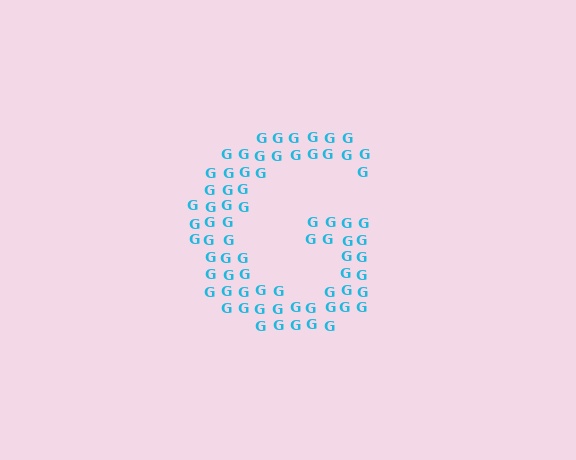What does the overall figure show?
The overall figure shows the letter G.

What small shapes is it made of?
It is made of small letter G's.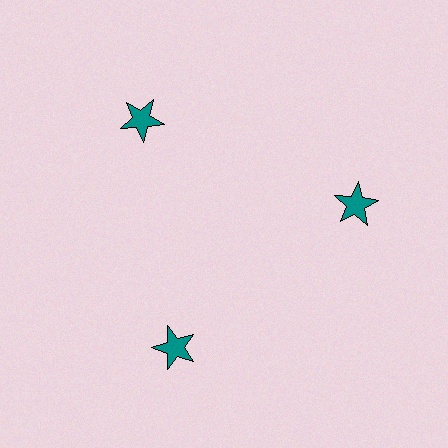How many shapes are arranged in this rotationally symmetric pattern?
There are 3 shapes, arranged in 3 groups of 1.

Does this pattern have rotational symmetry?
Yes, this pattern has 3-fold rotational symmetry. It looks the same after rotating 120 degrees around the center.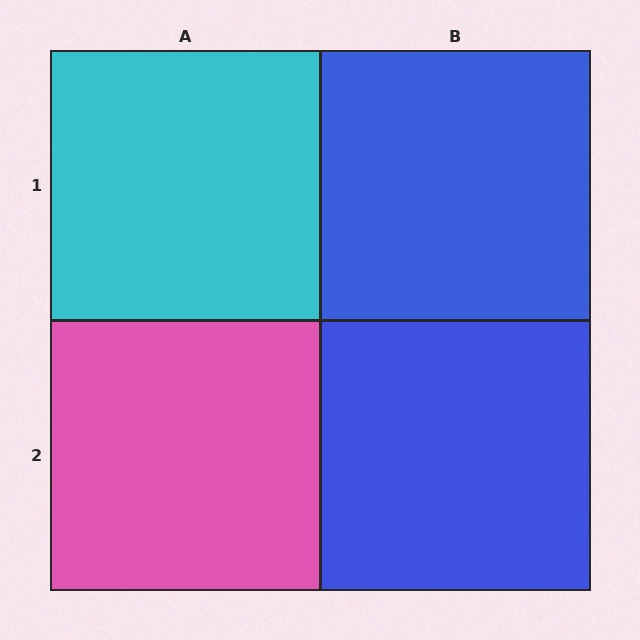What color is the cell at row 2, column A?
Pink.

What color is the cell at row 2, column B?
Blue.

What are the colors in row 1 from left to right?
Cyan, blue.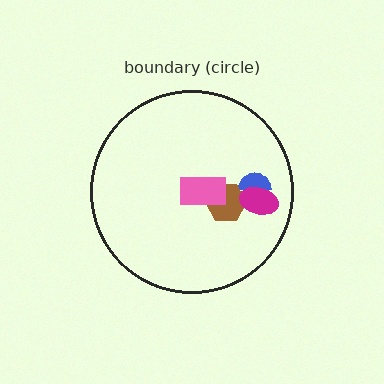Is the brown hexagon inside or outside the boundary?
Inside.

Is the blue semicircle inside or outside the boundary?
Inside.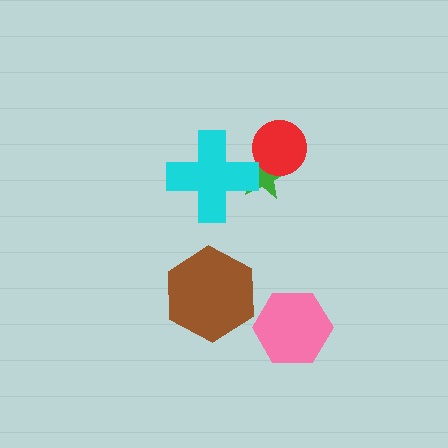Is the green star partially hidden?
Yes, it is partially covered by another shape.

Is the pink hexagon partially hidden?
No, no other shape covers it.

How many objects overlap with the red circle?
1 object overlaps with the red circle.